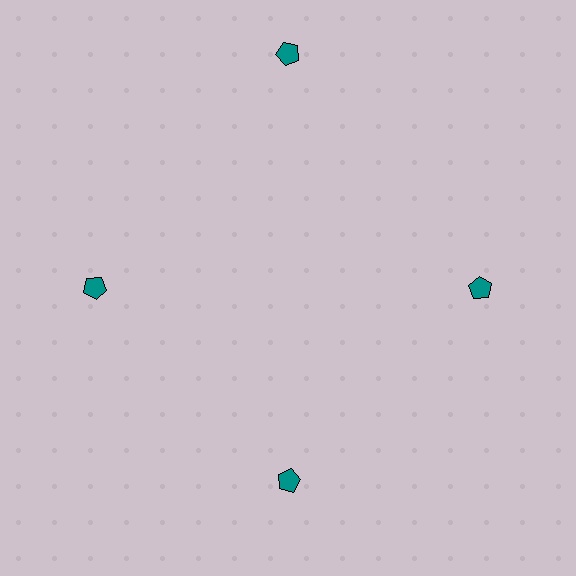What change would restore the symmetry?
The symmetry would be restored by moving it inward, back onto the ring so that all 4 pentagons sit at equal angles and equal distance from the center.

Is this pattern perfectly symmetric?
No. The 4 teal pentagons are arranged in a ring, but one element near the 12 o'clock position is pushed outward from the center, breaking the 4-fold rotational symmetry.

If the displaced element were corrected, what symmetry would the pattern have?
It would have 4-fold rotational symmetry — the pattern would map onto itself every 90 degrees.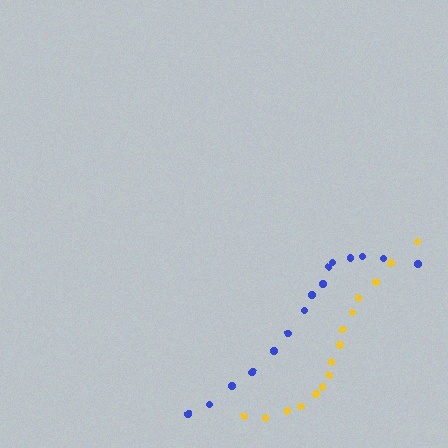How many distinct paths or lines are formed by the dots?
There are 2 distinct paths.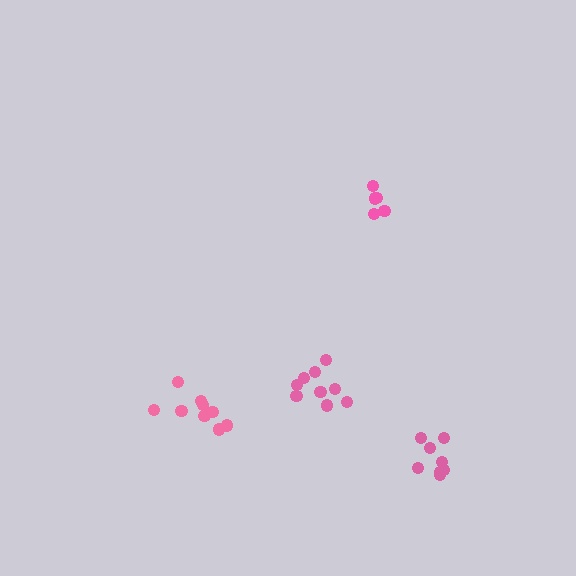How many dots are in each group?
Group 1: 5 dots, Group 2: 9 dots, Group 3: 9 dots, Group 4: 8 dots (31 total).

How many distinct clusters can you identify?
There are 4 distinct clusters.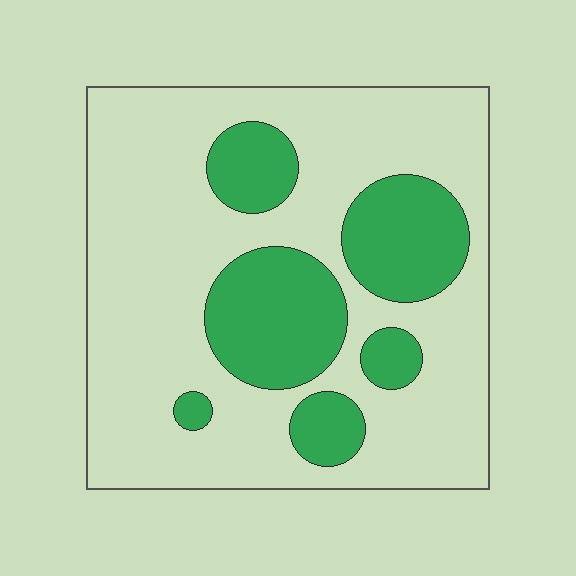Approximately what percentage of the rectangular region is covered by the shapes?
Approximately 30%.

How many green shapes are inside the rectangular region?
6.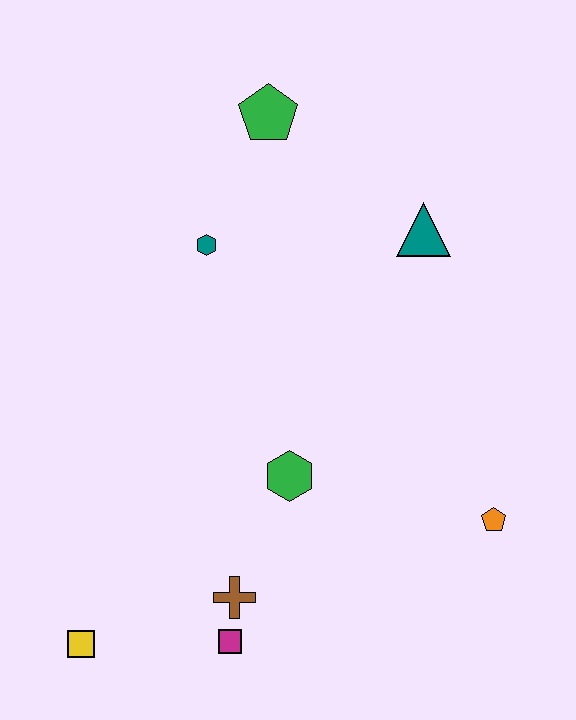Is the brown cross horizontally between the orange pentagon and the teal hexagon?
Yes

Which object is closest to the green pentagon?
The teal hexagon is closest to the green pentagon.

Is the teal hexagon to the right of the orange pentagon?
No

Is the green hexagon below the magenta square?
No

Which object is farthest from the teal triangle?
The yellow square is farthest from the teal triangle.